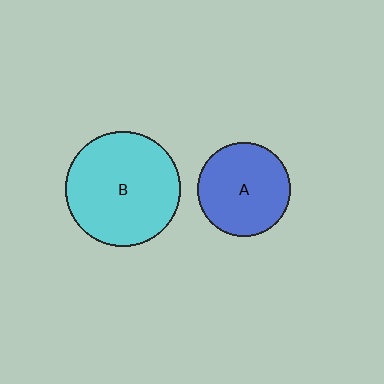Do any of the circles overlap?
No, none of the circles overlap.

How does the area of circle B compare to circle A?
Approximately 1.5 times.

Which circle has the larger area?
Circle B (cyan).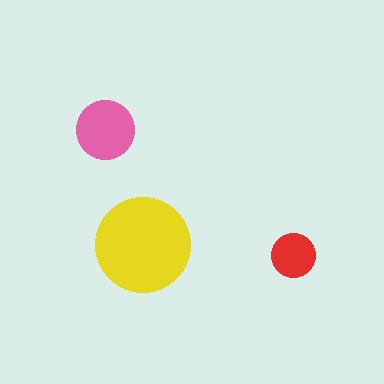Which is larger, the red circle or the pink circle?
The pink one.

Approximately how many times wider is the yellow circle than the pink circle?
About 1.5 times wider.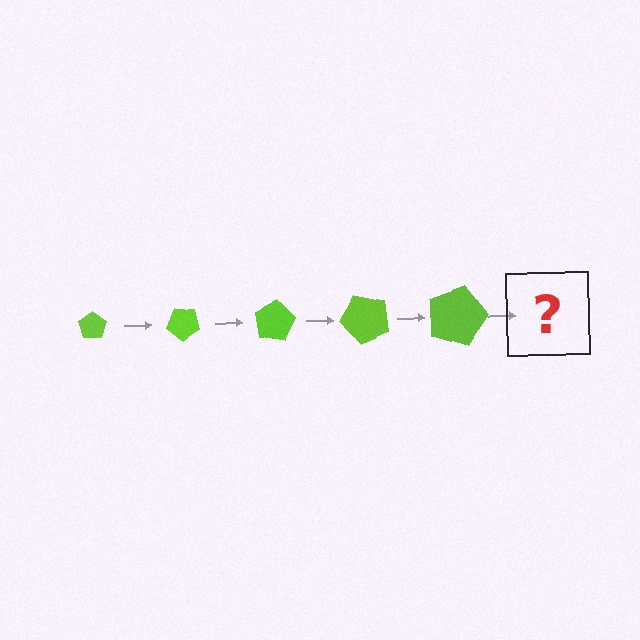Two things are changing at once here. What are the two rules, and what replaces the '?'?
The two rules are that the pentagon grows larger each step and it rotates 40 degrees each step. The '?' should be a pentagon, larger than the previous one and rotated 200 degrees from the start.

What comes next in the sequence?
The next element should be a pentagon, larger than the previous one and rotated 200 degrees from the start.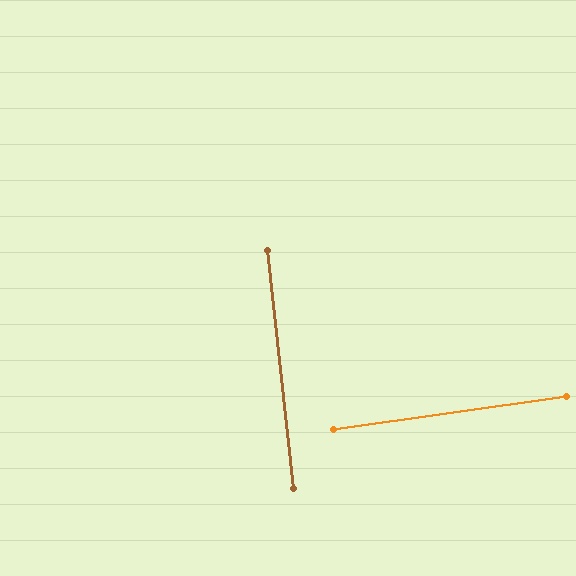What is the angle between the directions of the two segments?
Approximately 88 degrees.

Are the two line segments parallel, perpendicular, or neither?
Perpendicular — they meet at approximately 88°.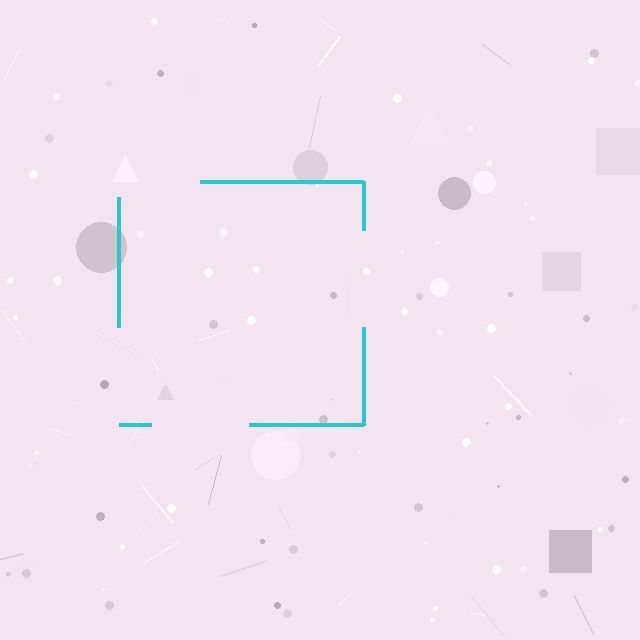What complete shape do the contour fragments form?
The contour fragments form a square.